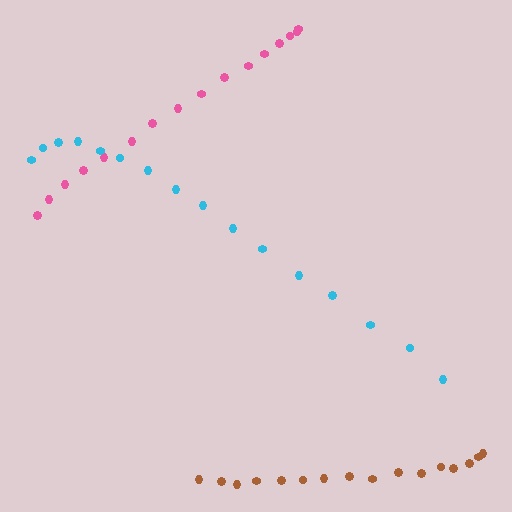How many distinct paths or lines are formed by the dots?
There are 3 distinct paths.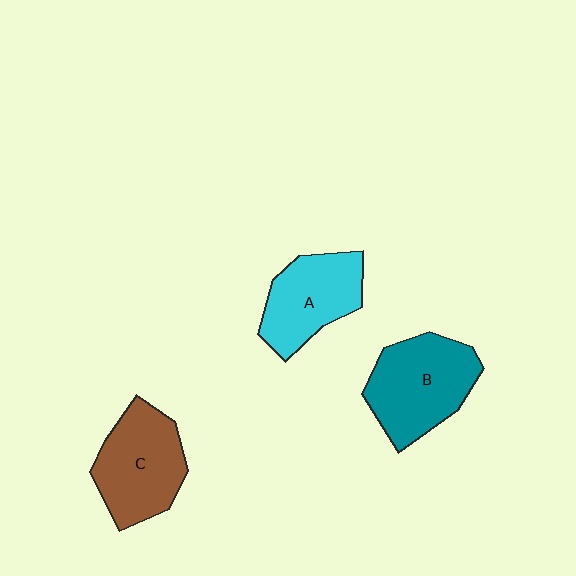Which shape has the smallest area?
Shape A (cyan).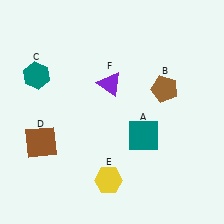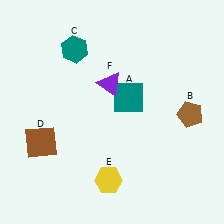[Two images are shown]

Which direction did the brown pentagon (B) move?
The brown pentagon (B) moved right.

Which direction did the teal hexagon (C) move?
The teal hexagon (C) moved right.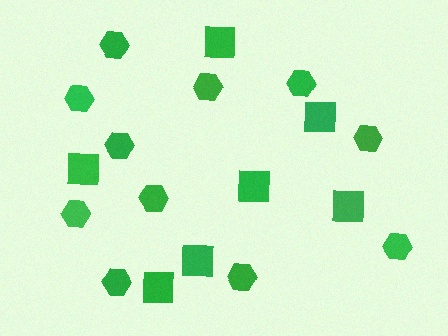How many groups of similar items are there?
There are 2 groups: one group of hexagons (11) and one group of squares (7).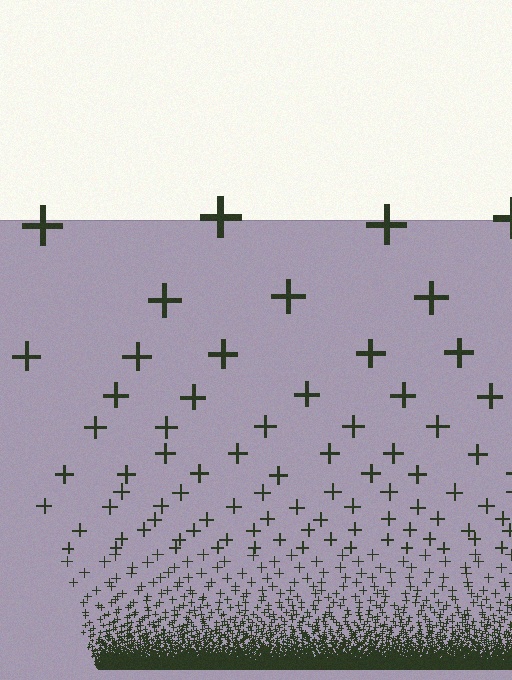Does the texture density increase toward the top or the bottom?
Density increases toward the bottom.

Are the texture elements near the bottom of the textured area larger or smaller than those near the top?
Smaller. The gradient is inverted — elements near the bottom are smaller and denser.